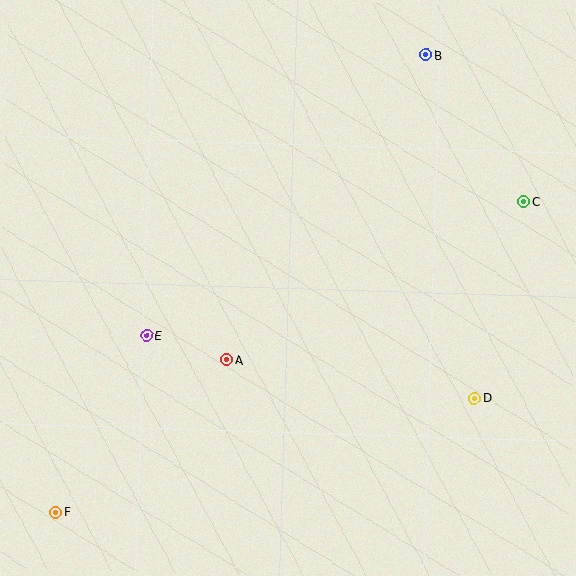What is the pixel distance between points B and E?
The distance between B and E is 396 pixels.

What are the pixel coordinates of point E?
Point E is at (147, 335).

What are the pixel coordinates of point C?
Point C is at (523, 201).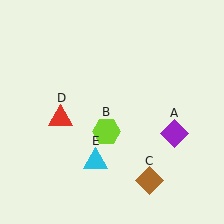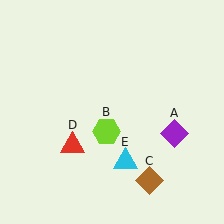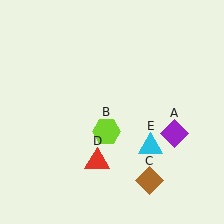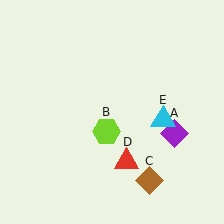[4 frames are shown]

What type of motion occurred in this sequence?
The red triangle (object D), cyan triangle (object E) rotated counterclockwise around the center of the scene.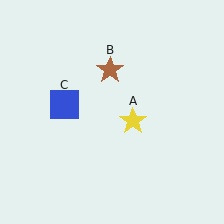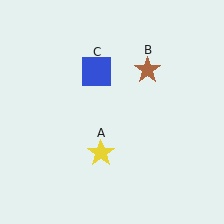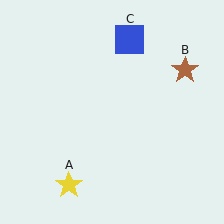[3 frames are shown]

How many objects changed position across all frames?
3 objects changed position: yellow star (object A), brown star (object B), blue square (object C).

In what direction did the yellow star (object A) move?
The yellow star (object A) moved down and to the left.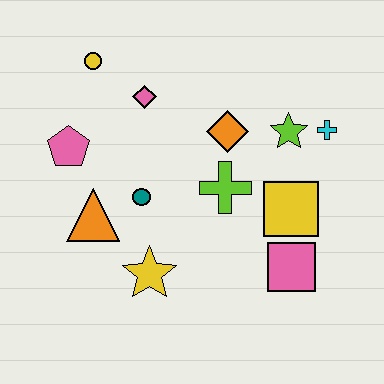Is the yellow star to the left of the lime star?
Yes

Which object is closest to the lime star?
The cyan cross is closest to the lime star.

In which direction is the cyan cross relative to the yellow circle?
The cyan cross is to the right of the yellow circle.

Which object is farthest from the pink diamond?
The pink square is farthest from the pink diamond.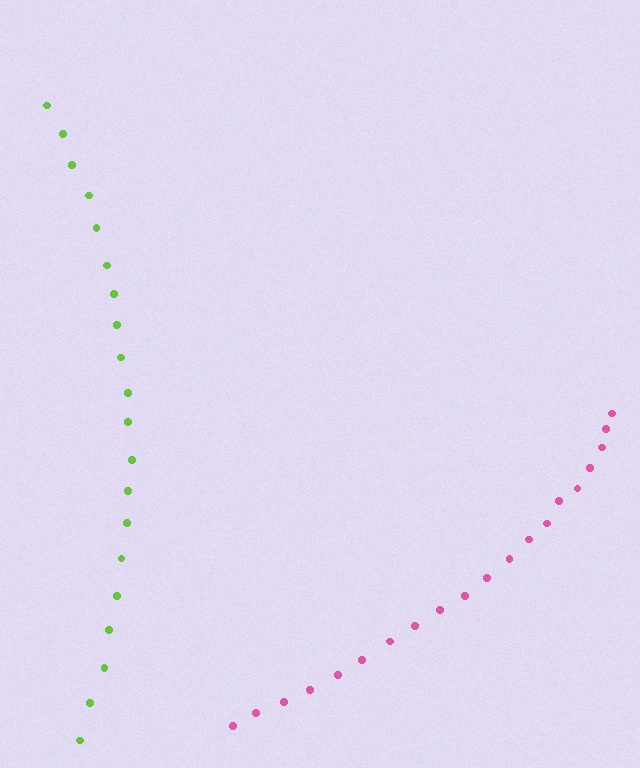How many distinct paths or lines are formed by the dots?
There are 2 distinct paths.